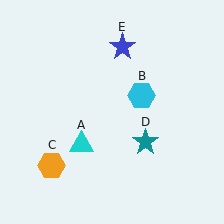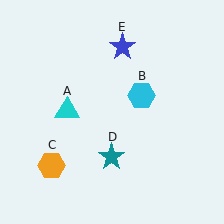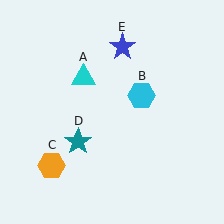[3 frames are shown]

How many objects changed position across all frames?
2 objects changed position: cyan triangle (object A), teal star (object D).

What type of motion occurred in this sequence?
The cyan triangle (object A), teal star (object D) rotated clockwise around the center of the scene.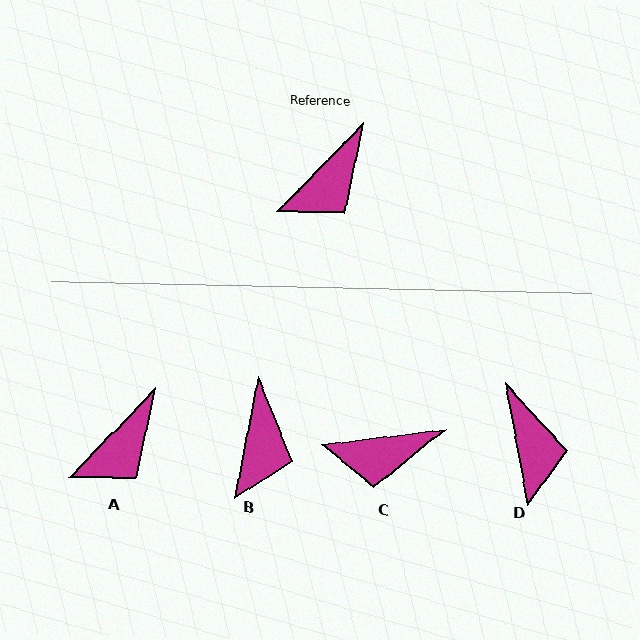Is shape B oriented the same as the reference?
No, it is off by about 33 degrees.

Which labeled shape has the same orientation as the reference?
A.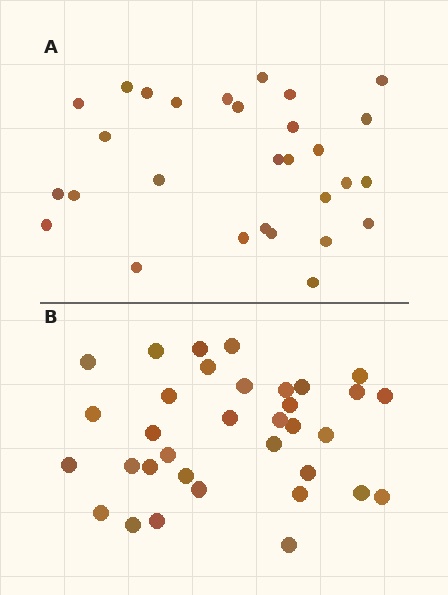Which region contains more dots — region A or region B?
Region B (the bottom region) has more dots.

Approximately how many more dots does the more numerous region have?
Region B has about 5 more dots than region A.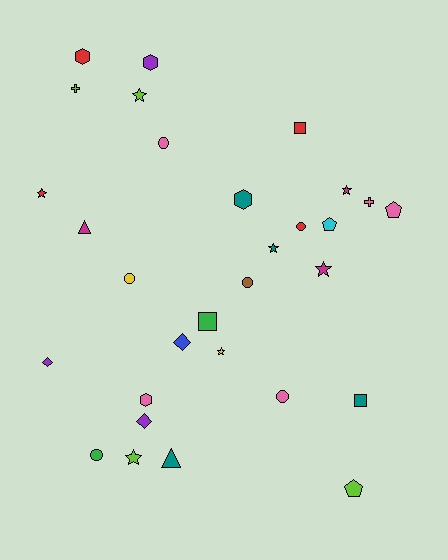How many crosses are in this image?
There are 2 crosses.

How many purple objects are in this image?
There are 3 purple objects.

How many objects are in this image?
There are 30 objects.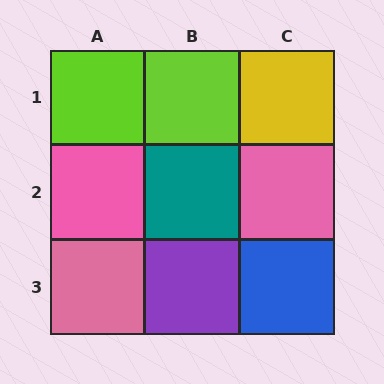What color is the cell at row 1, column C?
Yellow.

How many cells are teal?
1 cell is teal.